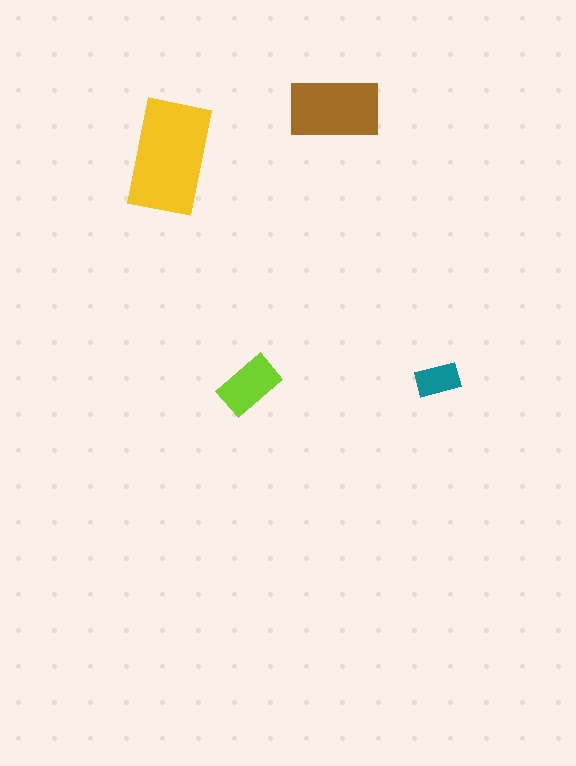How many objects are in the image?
There are 4 objects in the image.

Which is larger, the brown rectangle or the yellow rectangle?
The yellow one.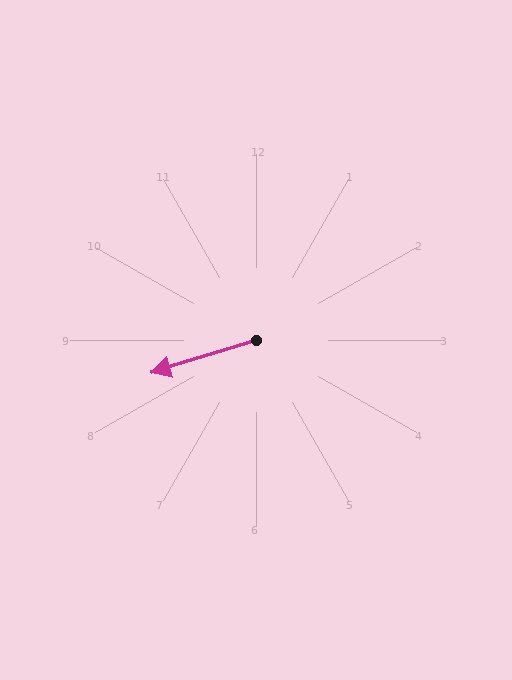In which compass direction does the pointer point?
West.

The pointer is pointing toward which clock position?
Roughly 8 o'clock.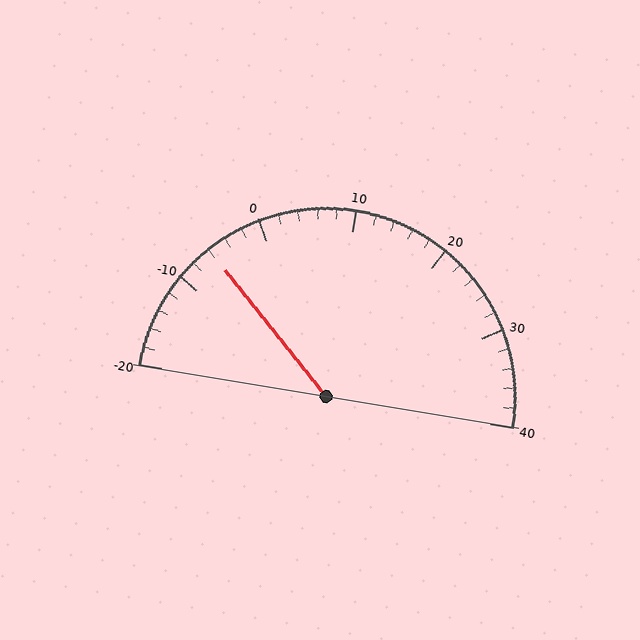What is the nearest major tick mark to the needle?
The nearest major tick mark is -10.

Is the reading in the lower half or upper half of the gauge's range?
The reading is in the lower half of the range (-20 to 40).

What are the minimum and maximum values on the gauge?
The gauge ranges from -20 to 40.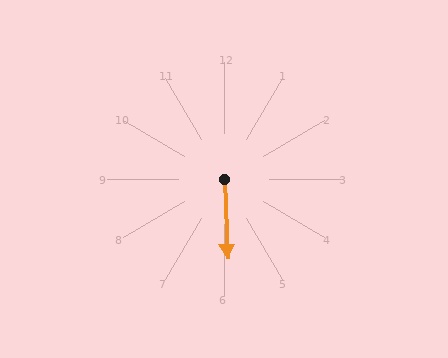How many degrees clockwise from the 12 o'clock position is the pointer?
Approximately 178 degrees.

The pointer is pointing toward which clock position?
Roughly 6 o'clock.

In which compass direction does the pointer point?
South.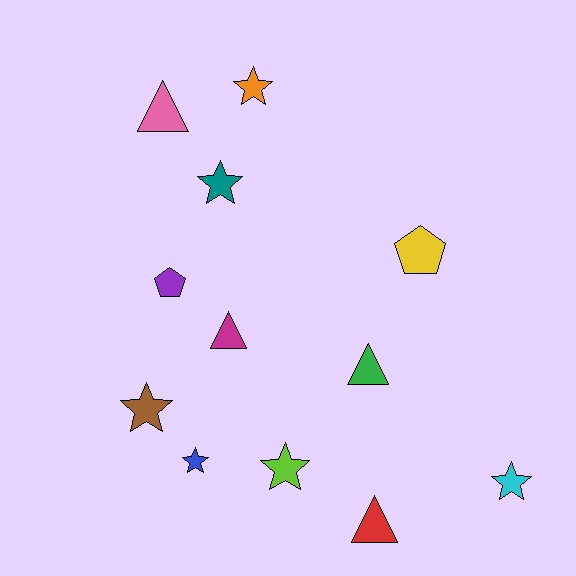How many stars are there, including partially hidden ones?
There are 6 stars.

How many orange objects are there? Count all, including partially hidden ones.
There is 1 orange object.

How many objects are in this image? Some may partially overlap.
There are 12 objects.